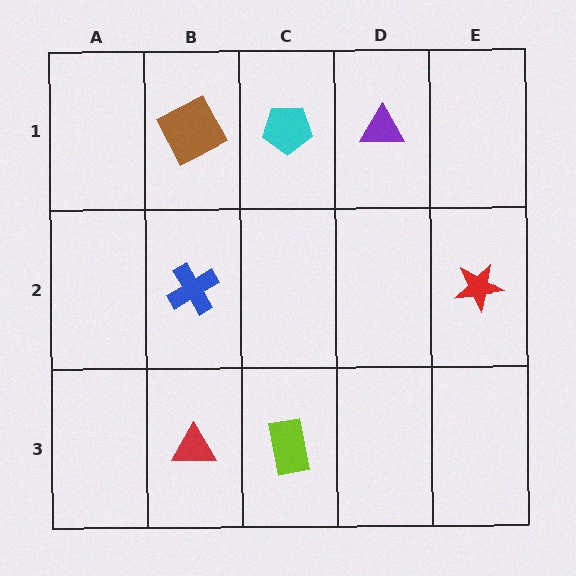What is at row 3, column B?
A red triangle.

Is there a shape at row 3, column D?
No, that cell is empty.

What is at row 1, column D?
A purple triangle.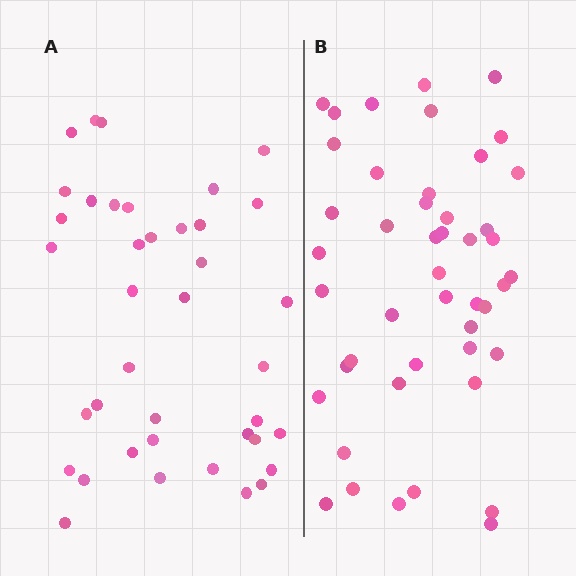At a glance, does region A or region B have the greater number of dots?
Region B (the right region) has more dots.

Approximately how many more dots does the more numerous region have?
Region B has roughly 8 or so more dots than region A.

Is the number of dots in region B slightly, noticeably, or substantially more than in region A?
Region B has only slightly more — the two regions are fairly close. The ratio is roughly 1.2 to 1.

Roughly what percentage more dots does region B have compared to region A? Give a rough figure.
About 20% more.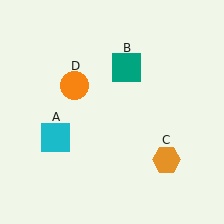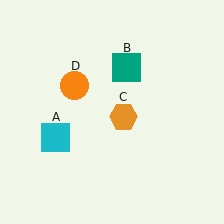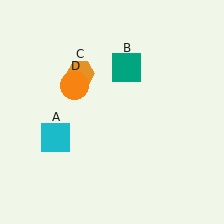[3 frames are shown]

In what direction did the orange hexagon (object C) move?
The orange hexagon (object C) moved up and to the left.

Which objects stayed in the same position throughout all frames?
Cyan square (object A) and teal square (object B) and orange circle (object D) remained stationary.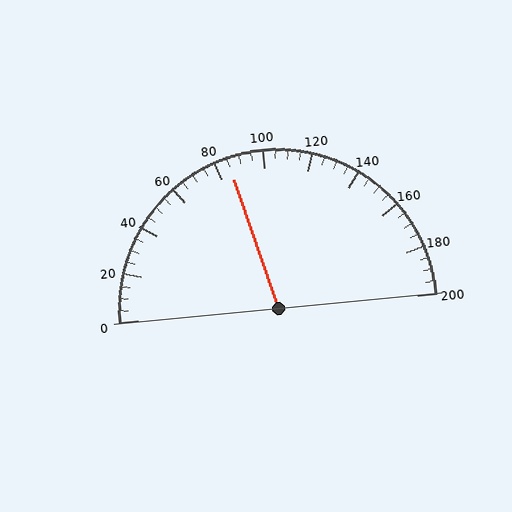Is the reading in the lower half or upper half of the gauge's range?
The reading is in the lower half of the range (0 to 200).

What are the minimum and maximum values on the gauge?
The gauge ranges from 0 to 200.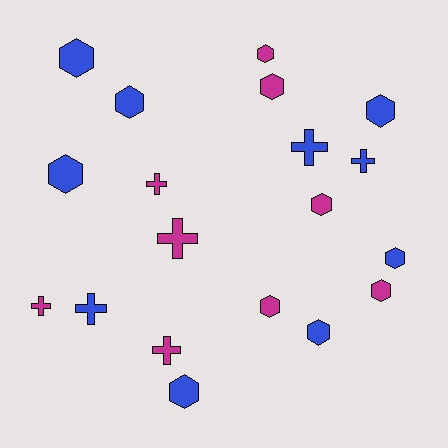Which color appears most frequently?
Blue, with 10 objects.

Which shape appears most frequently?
Hexagon, with 12 objects.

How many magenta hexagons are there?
There are 5 magenta hexagons.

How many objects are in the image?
There are 19 objects.